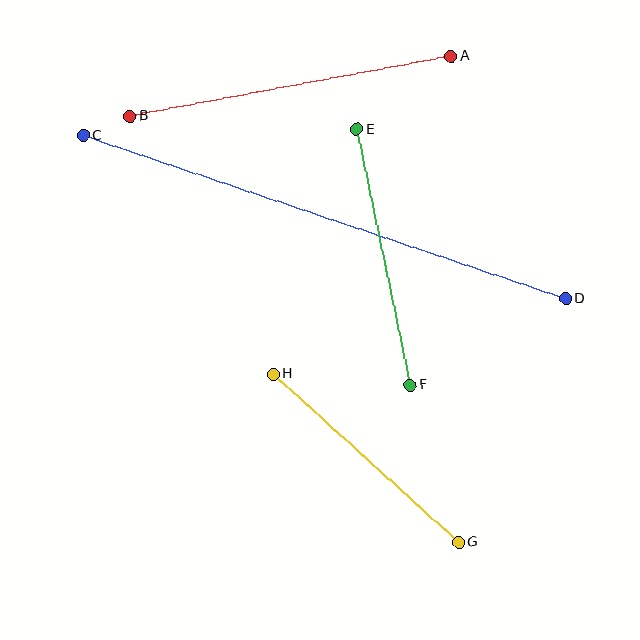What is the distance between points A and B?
The distance is approximately 327 pixels.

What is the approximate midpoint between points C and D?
The midpoint is at approximately (325, 217) pixels.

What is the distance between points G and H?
The distance is approximately 250 pixels.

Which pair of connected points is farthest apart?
Points C and D are farthest apart.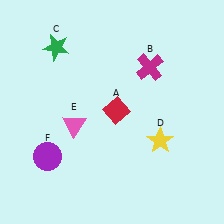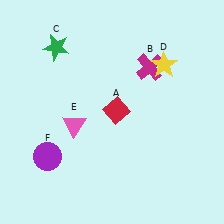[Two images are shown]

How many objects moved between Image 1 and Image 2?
1 object moved between the two images.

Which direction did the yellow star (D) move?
The yellow star (D) moved up.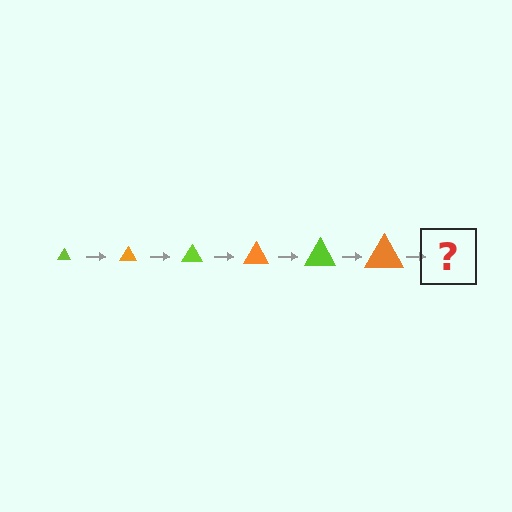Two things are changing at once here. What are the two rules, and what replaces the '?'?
The two rules are that the triangle grows larger each step and the color cycles through lime and orange. The '?' should be a lime triangle, larger than the previous one.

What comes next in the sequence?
The next element should be a lime triangle, larger than the previous one.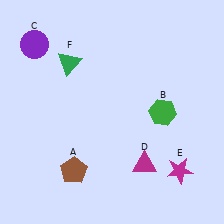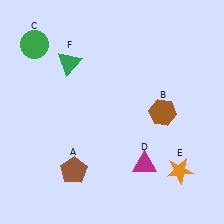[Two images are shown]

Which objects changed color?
B changed from green to brown. C changed from purple to green. E changed from magenta to orange.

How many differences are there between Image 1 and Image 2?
There are 3 differences between the two images.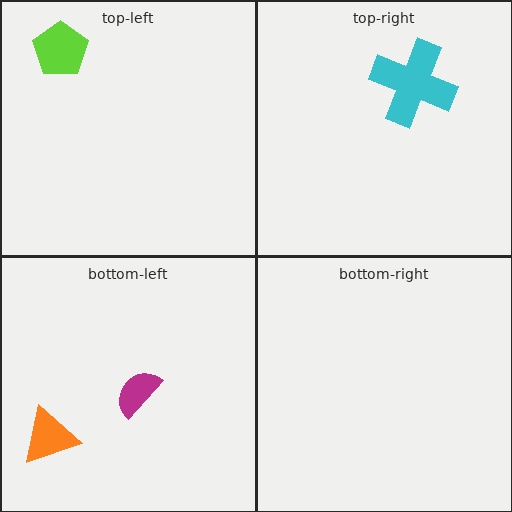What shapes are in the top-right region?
The cyan cross.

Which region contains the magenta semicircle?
The bottom-left region.